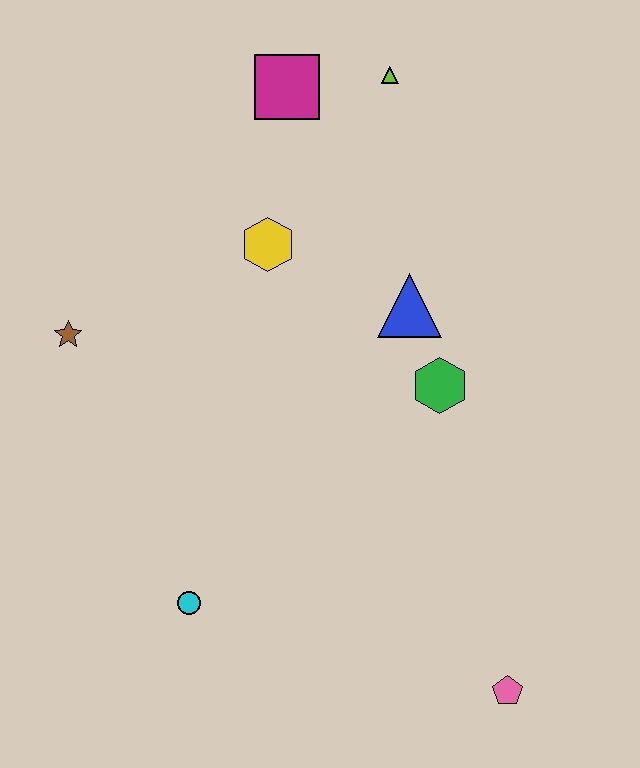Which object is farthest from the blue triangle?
The pink pentagon is farthest from the blue triangle.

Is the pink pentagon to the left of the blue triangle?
No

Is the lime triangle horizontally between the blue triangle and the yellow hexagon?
Yes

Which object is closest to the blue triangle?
The green hexagon is closest to the blue triangle.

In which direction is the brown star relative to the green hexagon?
The brown star is to the left of the green hexagon.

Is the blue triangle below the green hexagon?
No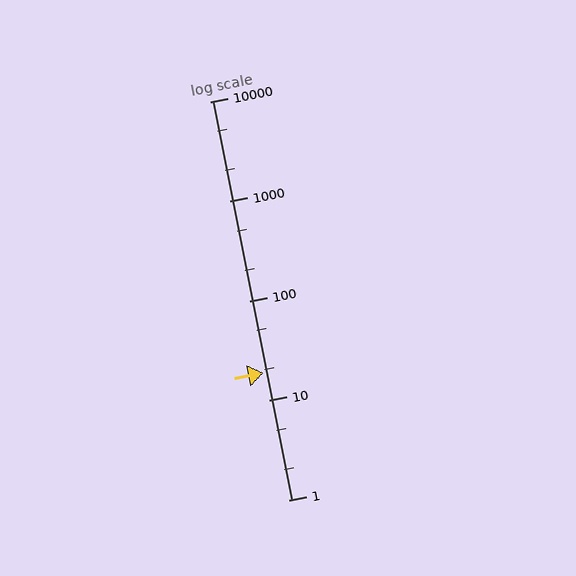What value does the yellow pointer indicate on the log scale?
The pointer indicates approximately 19.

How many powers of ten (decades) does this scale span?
The scale spans 4 decades, from 1 to 10000.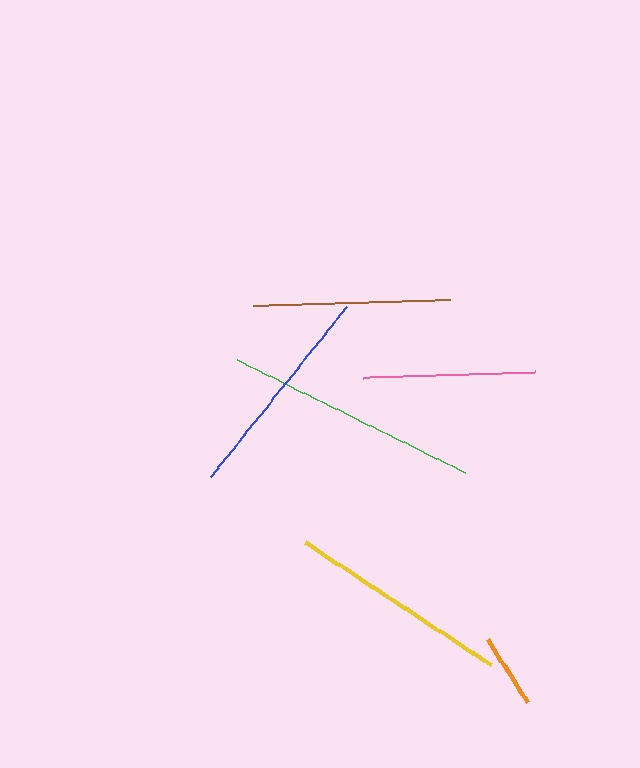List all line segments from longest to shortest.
From longest to shortest: green, yellow, blue, brown, pink, orange.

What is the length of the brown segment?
The brown segment is approximately 197 pixels long.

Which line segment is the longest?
The green line is the longest at approximately 254 pixels.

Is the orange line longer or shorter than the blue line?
The blue line is longer than the orange line.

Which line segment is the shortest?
The orange line is the shortest at approximately 75 pixels.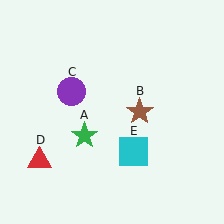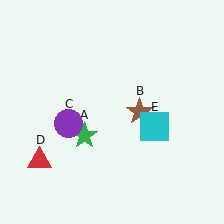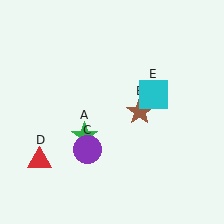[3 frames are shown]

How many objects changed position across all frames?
2 objects changed position: purple circle (object C), cyan square (object E).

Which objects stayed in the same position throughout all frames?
Green star (object A) and brown star (object B) and red triangle (object D) remained stationary.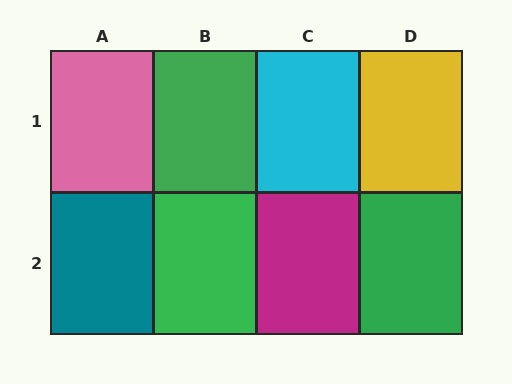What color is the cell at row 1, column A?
Pink.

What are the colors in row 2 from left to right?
Teal, green, magenta, green.